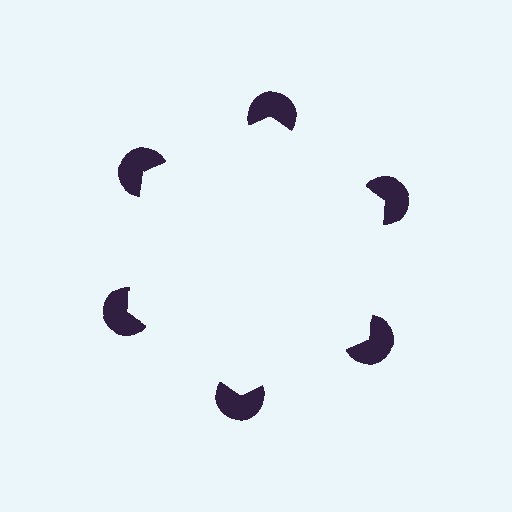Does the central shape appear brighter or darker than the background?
It typically appears slightly brighter than the background, even though no actual brightness change is drawn.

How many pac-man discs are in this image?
There are 6 — one at each vertex of the illusory hexagon.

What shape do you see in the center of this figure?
An illusory hexagon — its edges are inferred from the aligned wedge cuts in the pac-man discs, not physically drawn.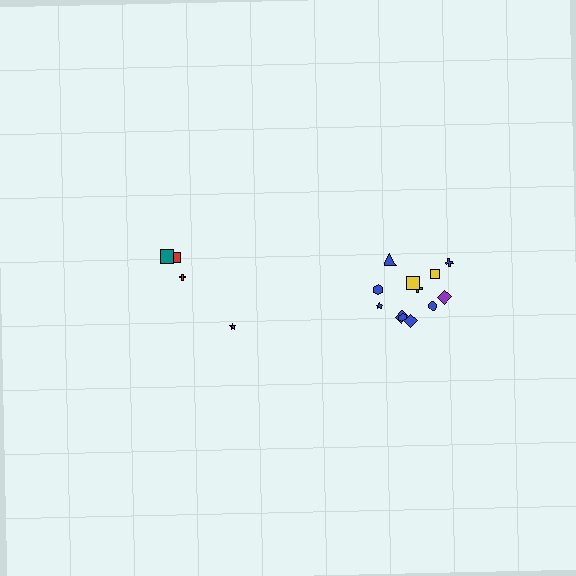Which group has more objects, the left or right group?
The right group.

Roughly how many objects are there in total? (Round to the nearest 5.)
Roughly 15 objects in total.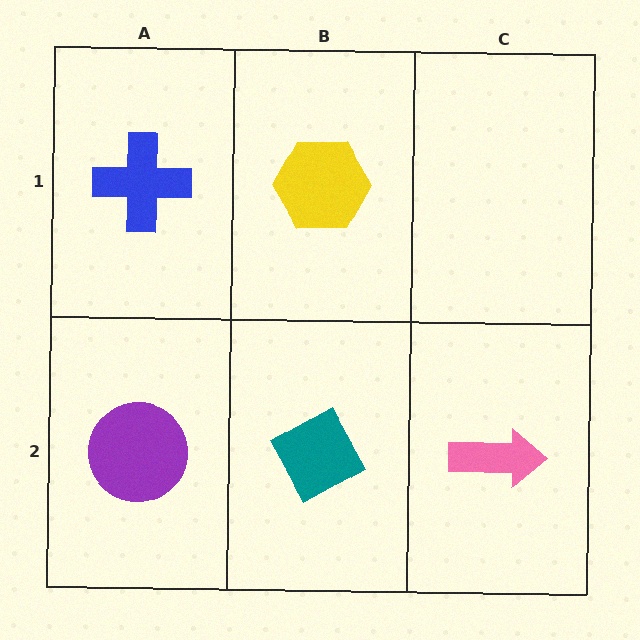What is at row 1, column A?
A blue cross.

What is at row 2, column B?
A teal diamond.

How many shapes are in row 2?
3 shapes.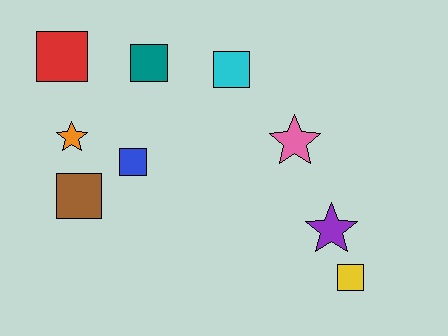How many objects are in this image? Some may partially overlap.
There are 9 objects.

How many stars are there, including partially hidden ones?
There are 3 stars.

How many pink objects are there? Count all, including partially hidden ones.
There is 1 pink object.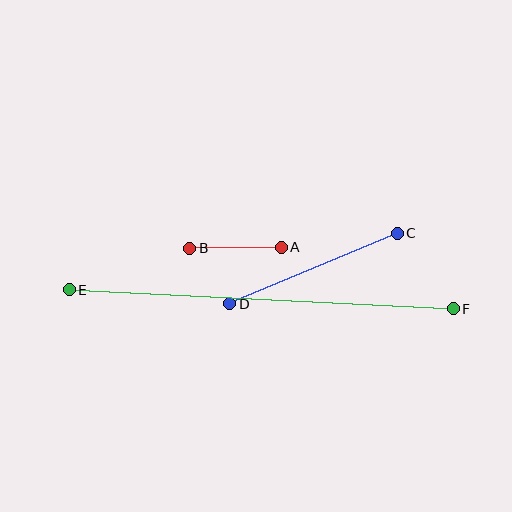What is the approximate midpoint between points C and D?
The midpoint is at approximately (313, 268) pixels.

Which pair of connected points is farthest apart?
Points E and F are farthest apart.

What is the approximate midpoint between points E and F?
The midpoint is at approximately (261, 299) pixels.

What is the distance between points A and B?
The distance is approximately 91 pixels.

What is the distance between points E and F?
The distance is approximately 384 pixels.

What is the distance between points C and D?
The distance is approximately 182 pixels.